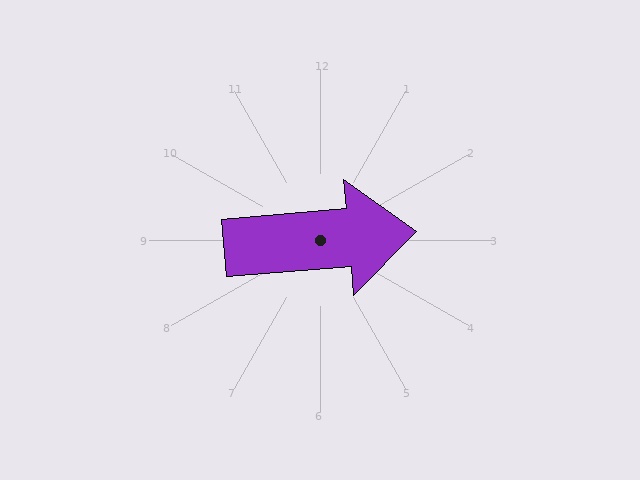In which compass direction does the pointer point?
East.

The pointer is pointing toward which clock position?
Roughly 3 o'clock.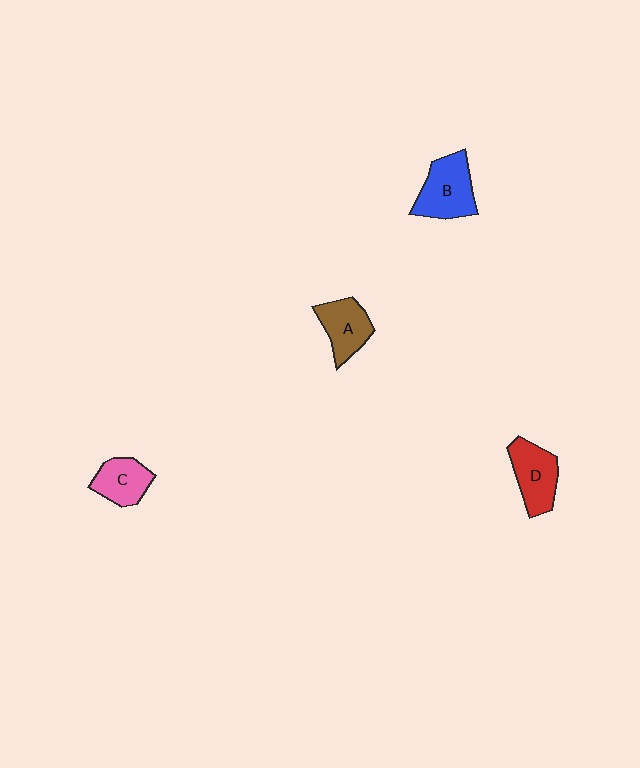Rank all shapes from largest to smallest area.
From largest to smallest: B (blue), D (red), A (brown), C (pink).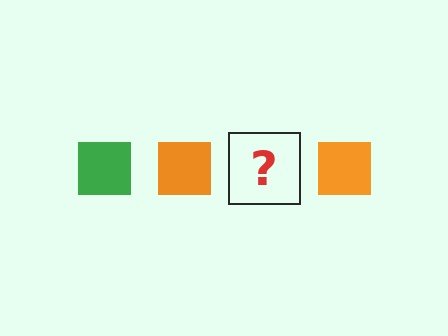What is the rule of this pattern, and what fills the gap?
The rule is that the pattern cycles through green, orange squares. The gap should be filled with a green square.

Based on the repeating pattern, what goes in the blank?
The blank should be a green square.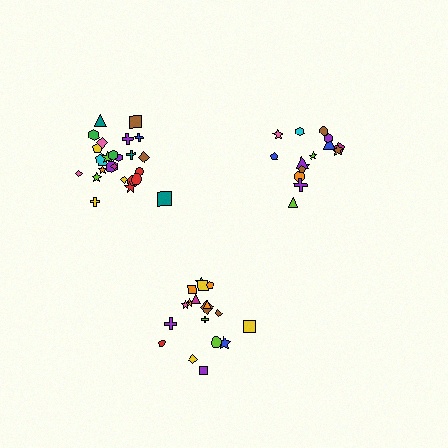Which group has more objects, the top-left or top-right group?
The top-left group.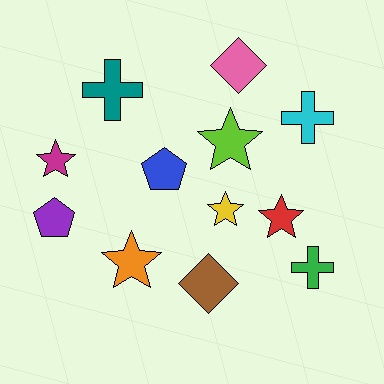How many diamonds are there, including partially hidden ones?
There are 2 diamonds.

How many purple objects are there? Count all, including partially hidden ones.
There is 1 purple object.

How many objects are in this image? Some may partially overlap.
There are 12 objects.